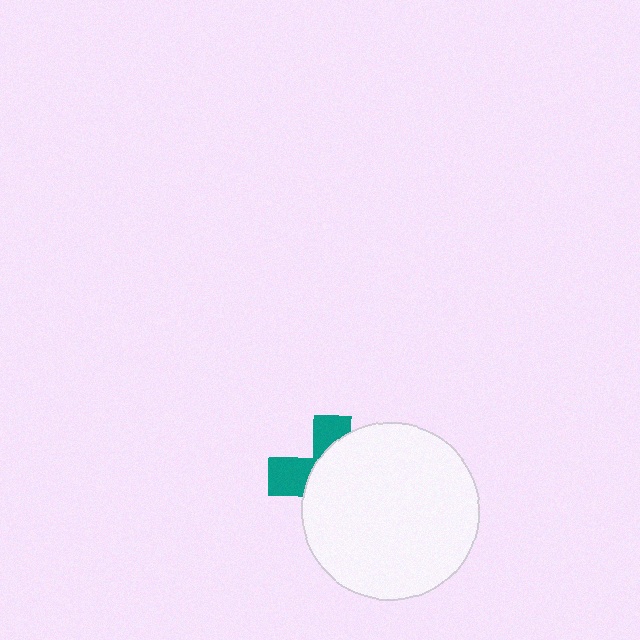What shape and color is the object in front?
The object in front is a white circle.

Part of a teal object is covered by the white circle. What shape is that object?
It is a cross.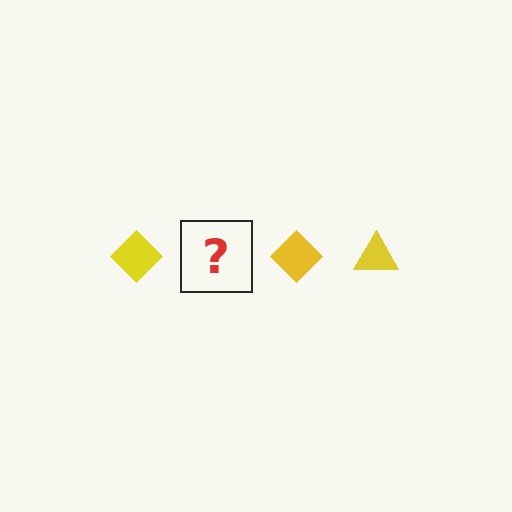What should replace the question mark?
The question mark should be replaced with a yellow triangle.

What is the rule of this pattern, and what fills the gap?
The rule is that the pattern cycles through diamond, triangle shapes in yellow. The gap should be filled with a yellow triangle.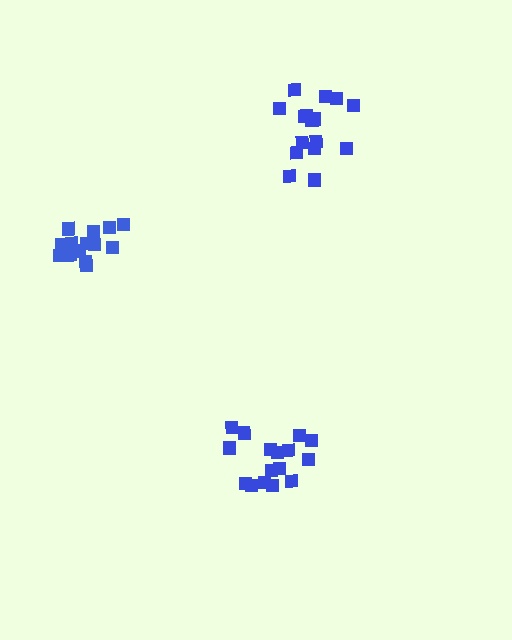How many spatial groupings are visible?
There are 3 spatial groupings.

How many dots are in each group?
Group 1: 16 dots, Group 2: 15 dots, Group 3: 16 dots (47 total).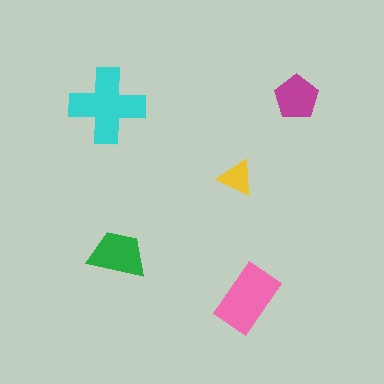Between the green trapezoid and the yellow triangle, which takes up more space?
The green trapezoid.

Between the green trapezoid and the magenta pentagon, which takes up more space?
The green trapezoid.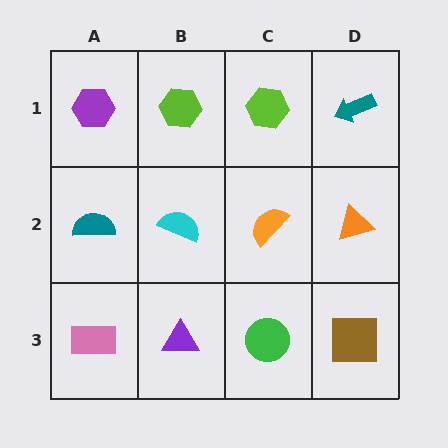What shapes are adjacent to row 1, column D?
An orange triangle (row 2, column D), a lime hexagon (row 1, column C).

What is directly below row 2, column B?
A purple triangle.